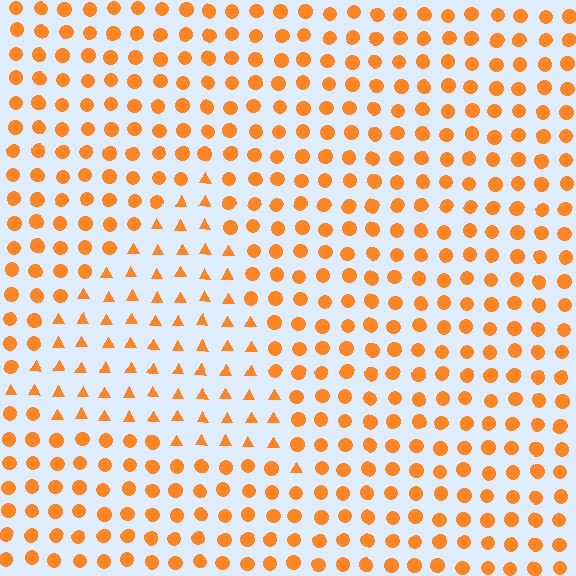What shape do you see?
I see a triangle.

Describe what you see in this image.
The image is filled with small orange elements arranged in a uniform grid. A triangle-shaped region contains triangles, while the surrounding area contains circles. The boundary is defined purely by the change in element shape.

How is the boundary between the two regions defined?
The boundary is defined by a change in element shape: triangles inside vs. circles outside. All elements share the same color and spacing.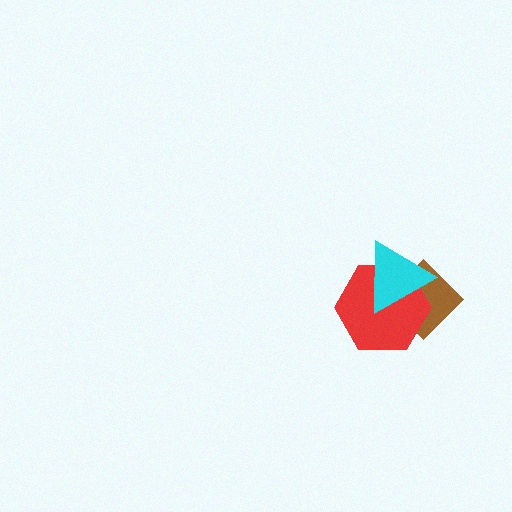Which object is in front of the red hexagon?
The cyan triangle is in front of the red hexagon.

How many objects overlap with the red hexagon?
2 objects overlap with the red hexagon.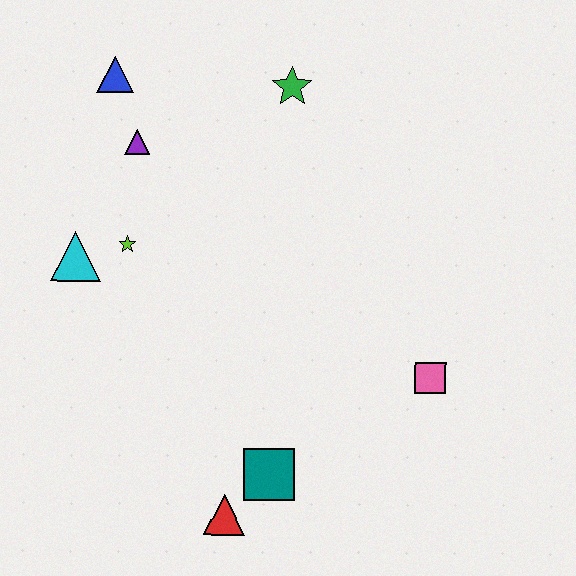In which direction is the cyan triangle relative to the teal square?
The cyan triangle is above the teal square.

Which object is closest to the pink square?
The teal square is closest to the pink square.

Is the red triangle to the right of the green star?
No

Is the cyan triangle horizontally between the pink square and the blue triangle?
No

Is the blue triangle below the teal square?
No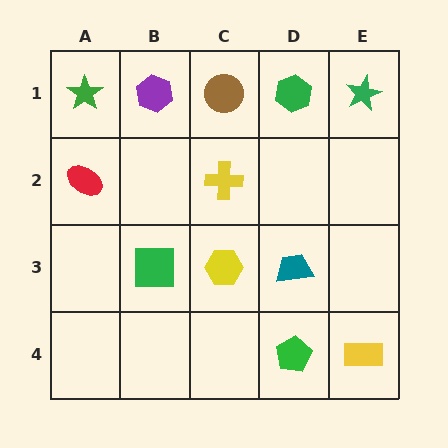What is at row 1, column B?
A purple hexagon.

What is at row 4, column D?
A green pentagon.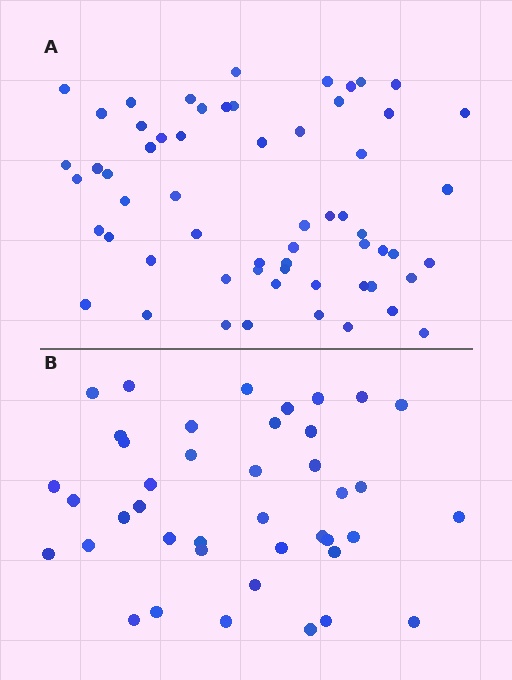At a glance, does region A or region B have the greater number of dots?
Region A (the top region) has more dots.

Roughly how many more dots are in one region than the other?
Region A has approximately 20 more dots than region B.